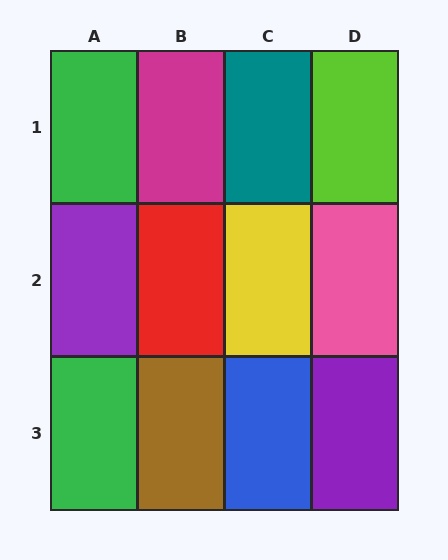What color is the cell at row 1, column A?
Green.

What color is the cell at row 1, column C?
Teal.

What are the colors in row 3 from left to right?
Green, brown, blue, purple.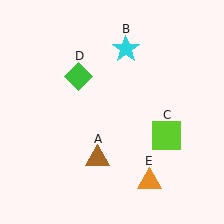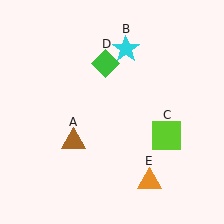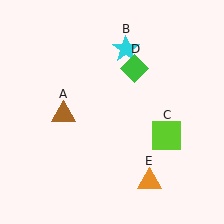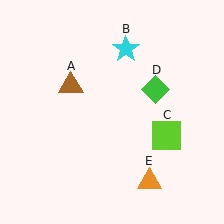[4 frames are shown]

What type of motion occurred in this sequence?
The brown triangle (object A), green diamond (object D) rotated clockwise around the center of the scene.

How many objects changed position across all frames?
2 objects changed position: brown triangle (object A), green diamond (object D).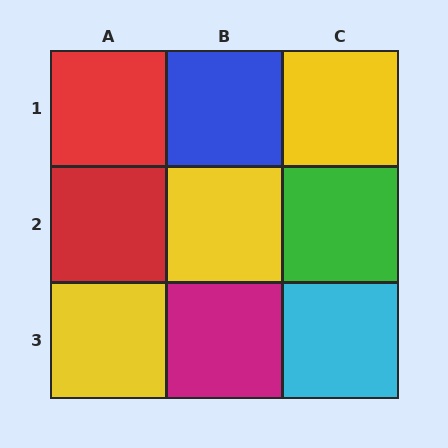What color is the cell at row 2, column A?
Red.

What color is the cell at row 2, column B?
Yellow.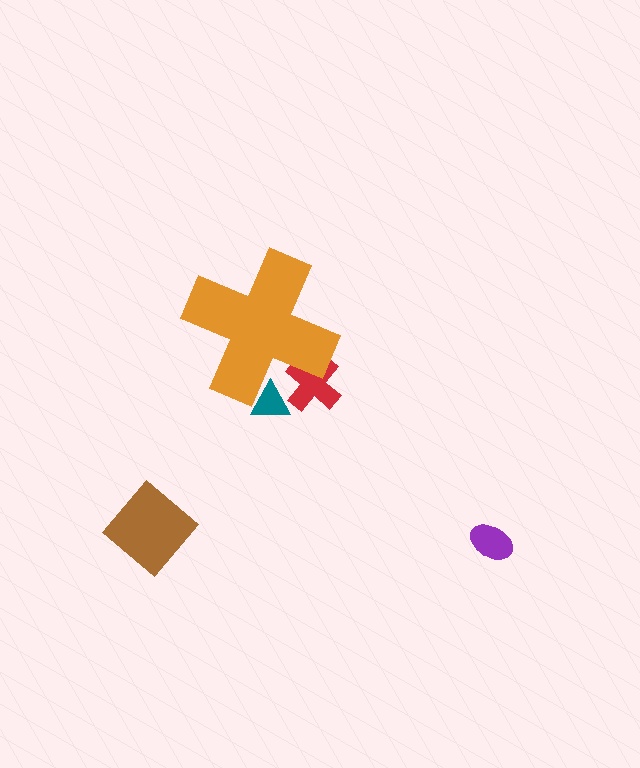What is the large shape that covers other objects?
An orange cross.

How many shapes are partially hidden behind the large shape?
2 shapes are partially hidden.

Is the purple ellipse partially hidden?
No, the purple ellipse is fully visible.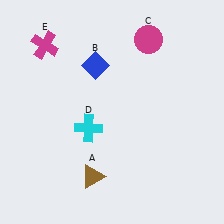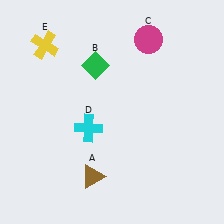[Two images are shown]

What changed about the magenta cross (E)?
In Image 1, E is magenta. In Image 2, it changed to yellow.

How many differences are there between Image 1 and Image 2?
There are 2 differences between the two images.